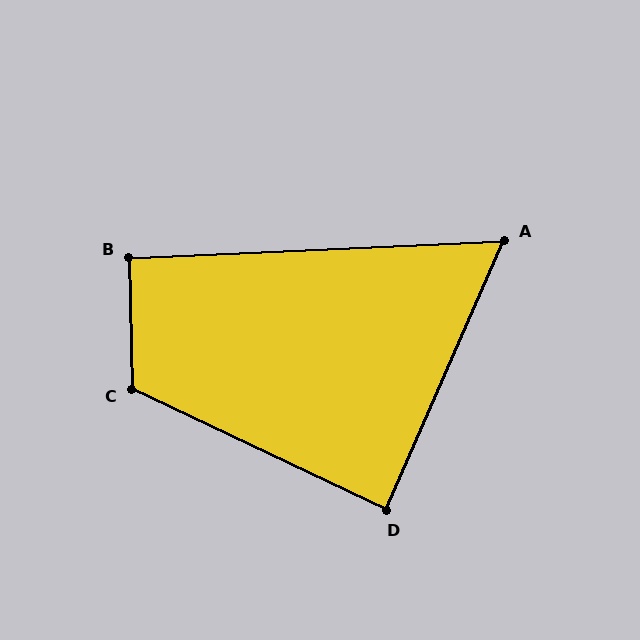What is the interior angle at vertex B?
Approximately 92 degrees (approximately right).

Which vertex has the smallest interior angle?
A, at approximately 64 degrees.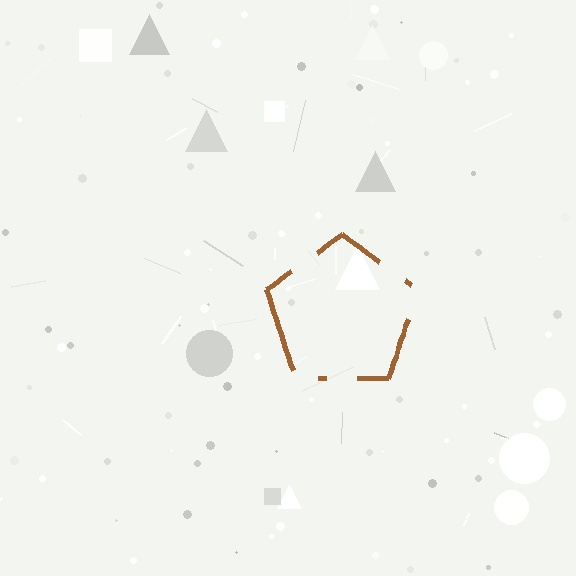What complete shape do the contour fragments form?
The contour fragments form a pentagon.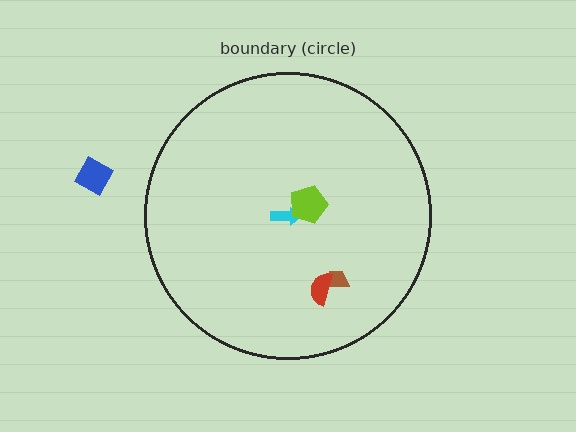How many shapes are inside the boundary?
4 inside, 1 outside.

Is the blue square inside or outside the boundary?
Outside.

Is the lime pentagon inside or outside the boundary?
Inside.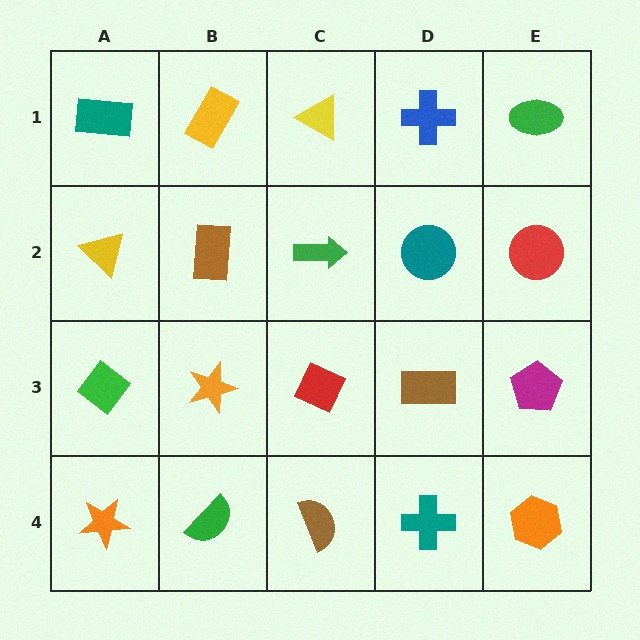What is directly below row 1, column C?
A green arrow.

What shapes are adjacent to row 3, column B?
A brown rectangle (row 2, column B), a green semicircle (row 4, column B), a green diamond (row 3, column A), a red diamond (row 3, column C).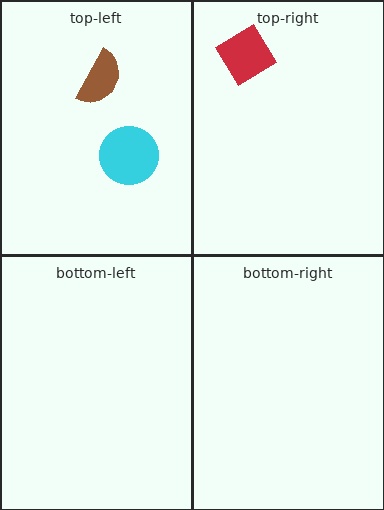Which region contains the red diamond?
The top-right region.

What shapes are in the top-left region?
The cyan circle, the brown semicircle.